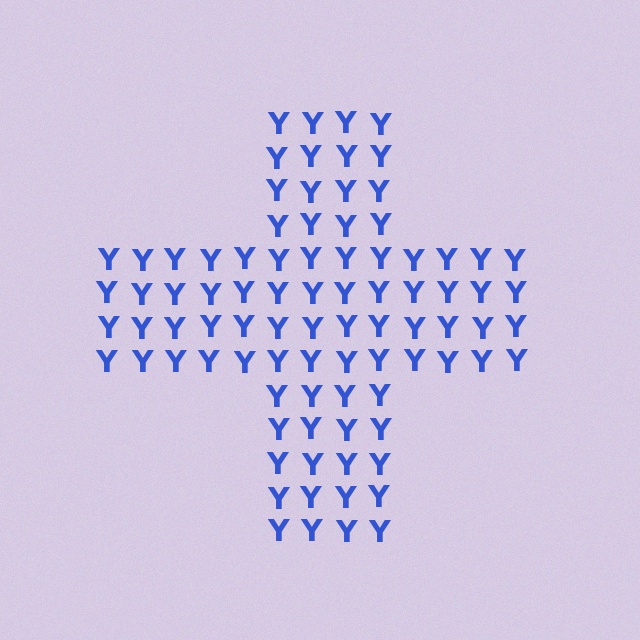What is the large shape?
The large shape is a cross.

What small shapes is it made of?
It is made of small letter Y's.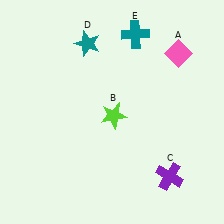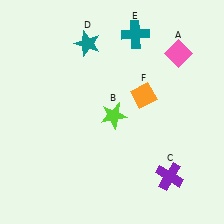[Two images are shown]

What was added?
An orange diamond (F) was added in Image 2.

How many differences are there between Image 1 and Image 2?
There is 1 difference between the two images.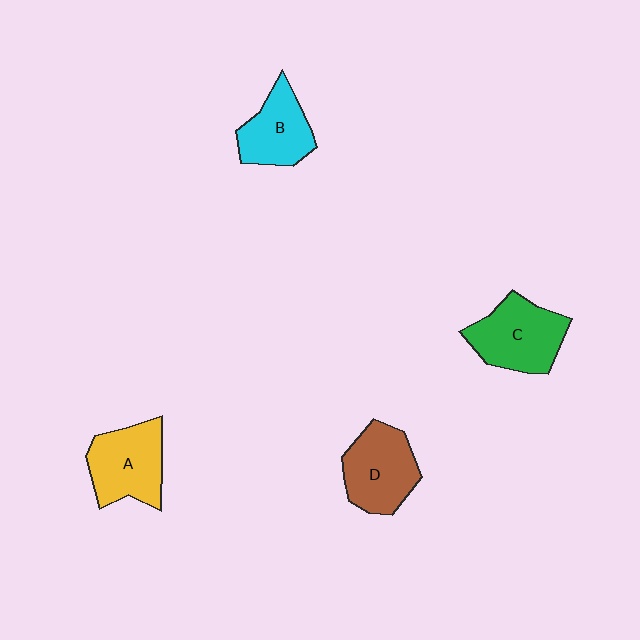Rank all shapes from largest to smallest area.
From largest to smallest: C (green), A (yellow), D (brown), B (cyan).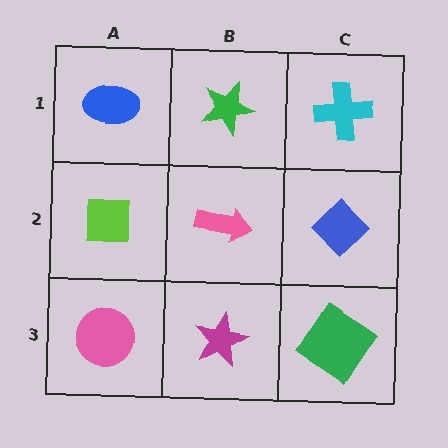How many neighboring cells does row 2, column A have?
3.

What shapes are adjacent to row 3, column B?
A pink arrow (row 2, column B), a pink circle (row 3, column A), a green diamond (row 3, column C).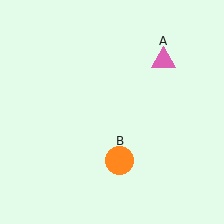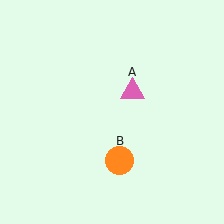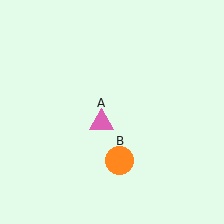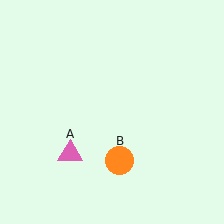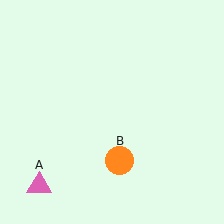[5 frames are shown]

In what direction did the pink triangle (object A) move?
The pink triangle (object A) moved down and to the left.